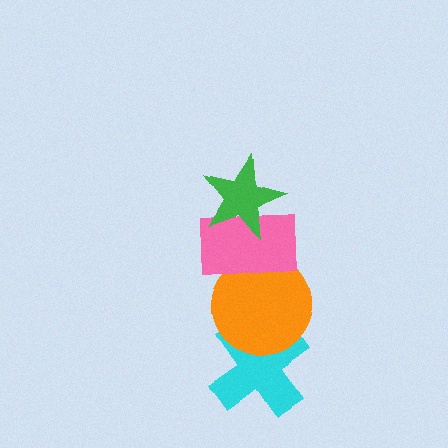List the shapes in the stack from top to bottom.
From top to bottom: the green star, the pink rectangle, the orange circle, the cyan cross.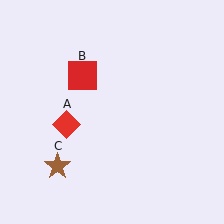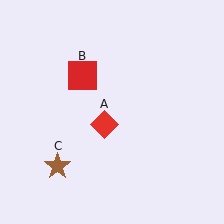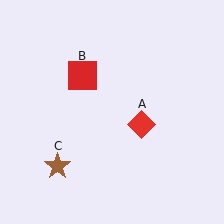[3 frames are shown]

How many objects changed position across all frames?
1 object changed position: red diamond (object A).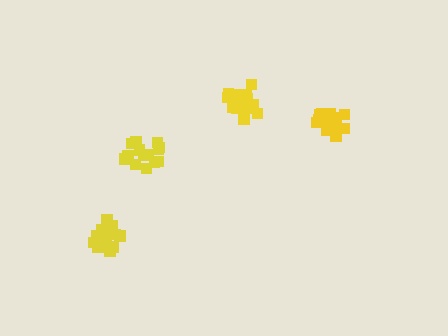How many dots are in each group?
Group 1: 18 dots, Group 2: 17 dots, Group 3: 21 dots, Group 4: 19 dots (75 total).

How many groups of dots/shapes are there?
There are 4 groups.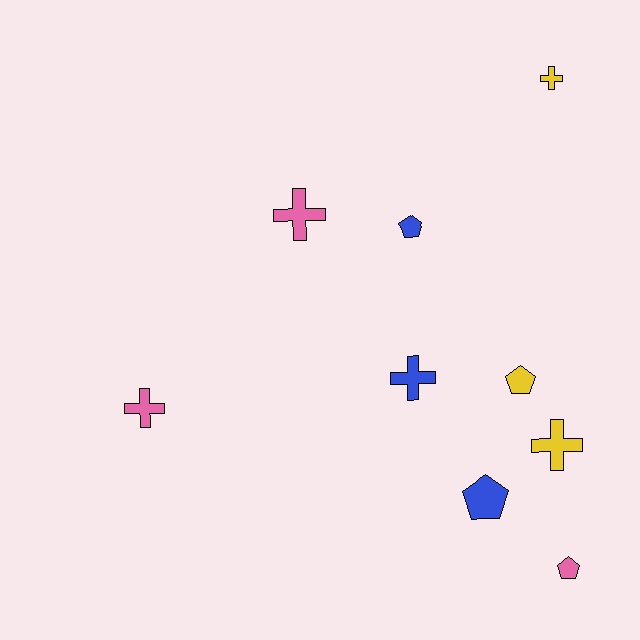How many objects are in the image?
There are 9 objects.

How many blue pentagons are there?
There are 2 blue pentagons.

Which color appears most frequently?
Yellow, with 3 objects.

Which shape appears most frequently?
Cross, with 5 objects.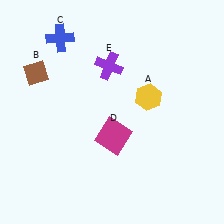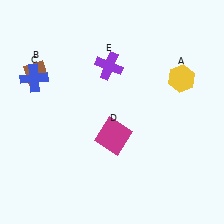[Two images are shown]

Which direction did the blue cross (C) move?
The blue cross (C) moved down.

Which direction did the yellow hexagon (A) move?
The yellow hexagon (A) moved right.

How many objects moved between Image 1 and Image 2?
2 objects moved between the two images.